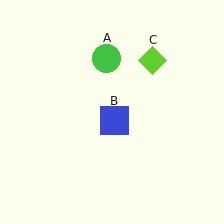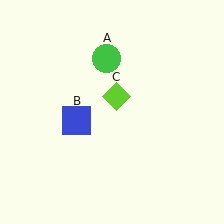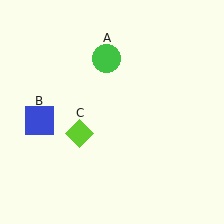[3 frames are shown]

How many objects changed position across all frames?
2 objects changed position: blue square (object B), lime diamond (object C).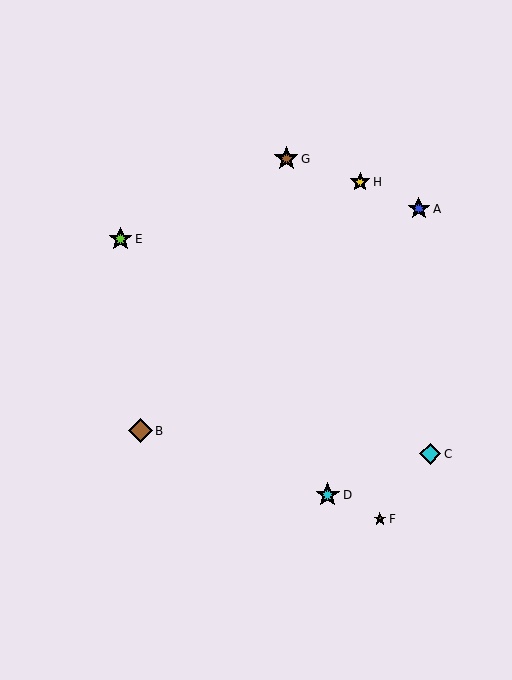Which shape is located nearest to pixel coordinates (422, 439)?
The cyan diamond (labeled C) at (430, 454) is nearest to that location.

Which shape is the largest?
The brown star (labeled G) is the largest.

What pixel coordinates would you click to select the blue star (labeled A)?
Click at (419, 209) to select the blue star A.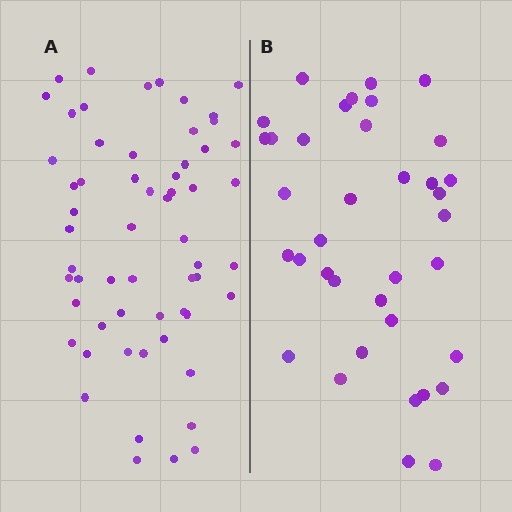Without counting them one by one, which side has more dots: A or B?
Region A (the left region) has more dots.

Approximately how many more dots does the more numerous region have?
Region A has approximately 20 more dots than region B.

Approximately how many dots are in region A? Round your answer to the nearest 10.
About 60 dots. (The exact count is 59, which rounds to 60.)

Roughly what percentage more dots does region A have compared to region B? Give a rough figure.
About 60% more.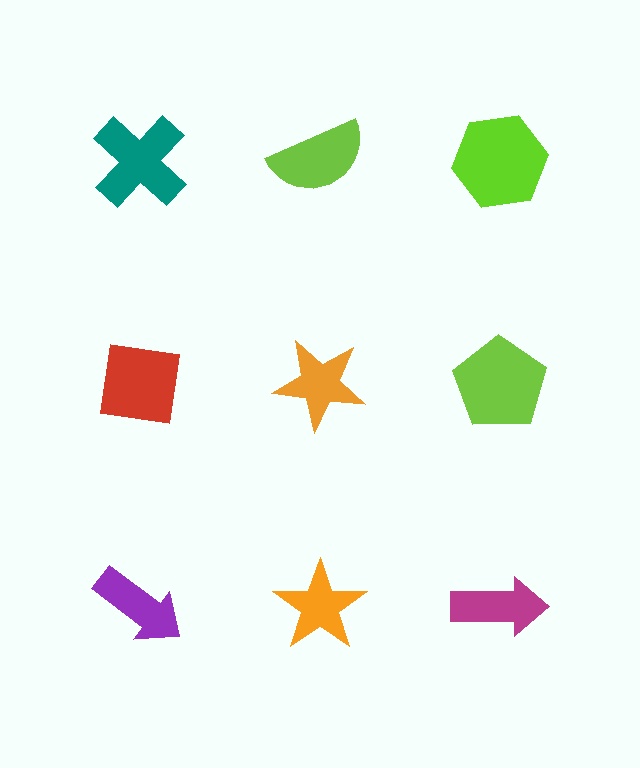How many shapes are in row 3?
3 shapes.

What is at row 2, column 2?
An orange star.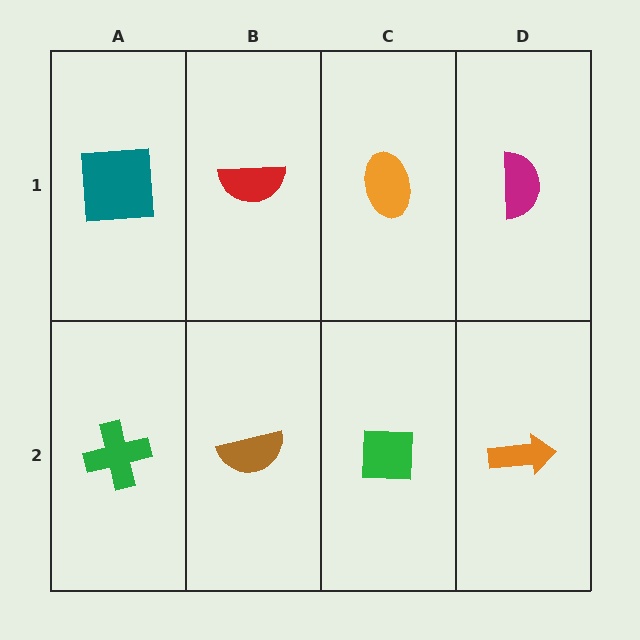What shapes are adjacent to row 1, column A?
A green cross (row 2, column A), a red semicircle (row 1, column B).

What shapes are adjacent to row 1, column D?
An orange arrow (row 2, column D), an orange ellipse (row 1, column C).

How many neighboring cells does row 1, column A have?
2.